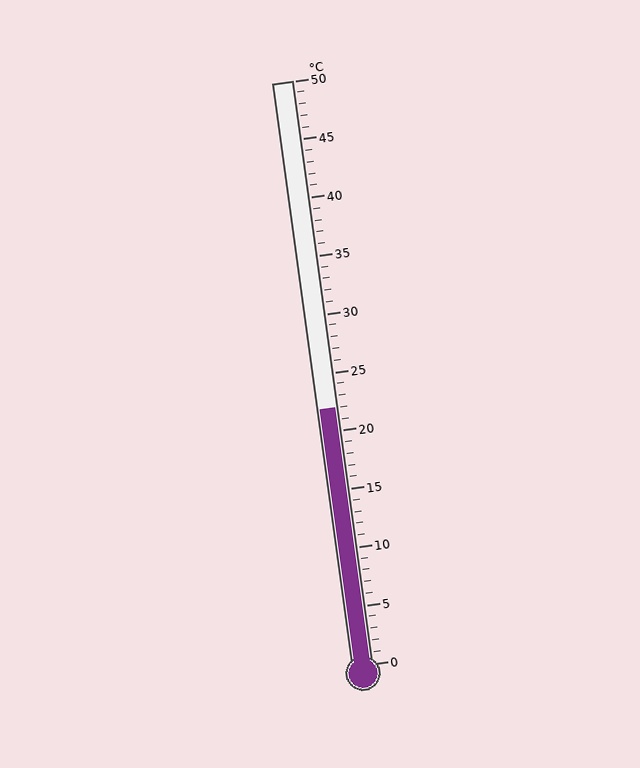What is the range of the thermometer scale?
The thermometer scale ranges from 0°C to 50°C.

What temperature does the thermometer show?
The thermometer shows approximately 22°C.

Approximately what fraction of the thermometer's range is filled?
The thermometer is filled to approximately 45% of its range.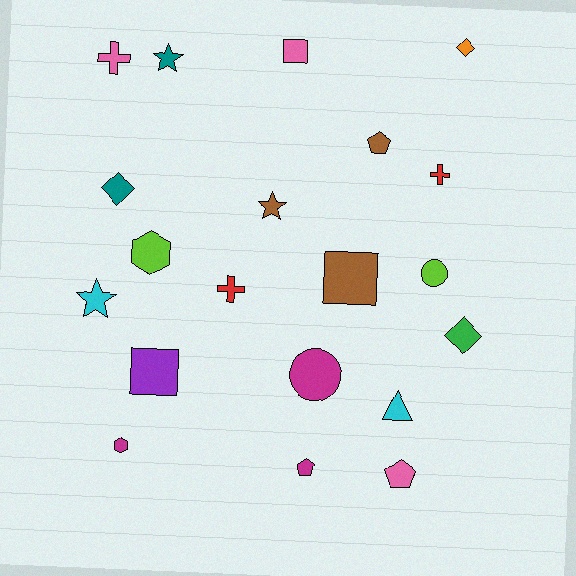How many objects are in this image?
There are 20 objects.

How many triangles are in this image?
There is 1 triangle.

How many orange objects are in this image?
There is 1 orange object.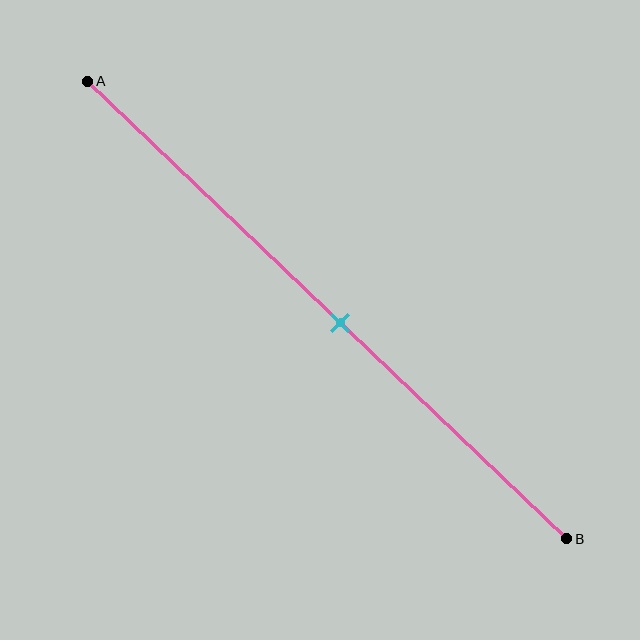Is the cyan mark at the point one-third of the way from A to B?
No, the mark is at about 55% from A, not at the 33% one-third point.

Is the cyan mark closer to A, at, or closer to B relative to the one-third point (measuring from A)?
The cyan mark is closer to point B than the one-third point of segment AB.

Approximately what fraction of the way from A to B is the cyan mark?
The cyan mark is approximately 55% of the way from A to B.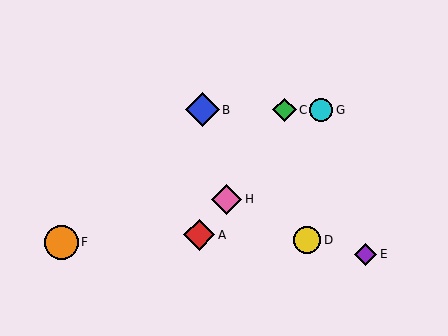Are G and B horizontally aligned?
Yes, both are at y≈110.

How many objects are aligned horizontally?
3 objects (B, C, G) are aligned horizontally.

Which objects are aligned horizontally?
Objects B, C, G are aligned horizontally.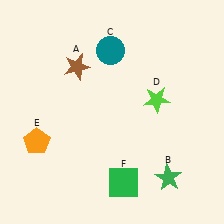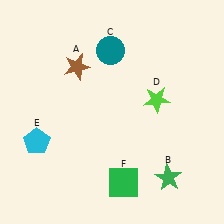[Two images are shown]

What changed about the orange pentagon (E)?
In Image 1, E is orange. In Image 2, it changed to cyan.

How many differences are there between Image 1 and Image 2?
There is 1 difference between the two images.